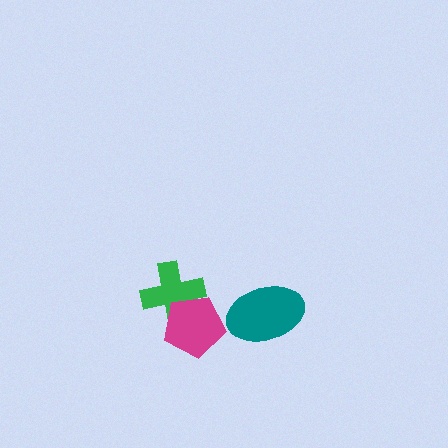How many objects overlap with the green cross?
1 object overlaps with the green cross.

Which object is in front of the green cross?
The magenta pentagon is in front of the green cross.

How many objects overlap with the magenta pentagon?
1 object overlaps with the magenta pentagon.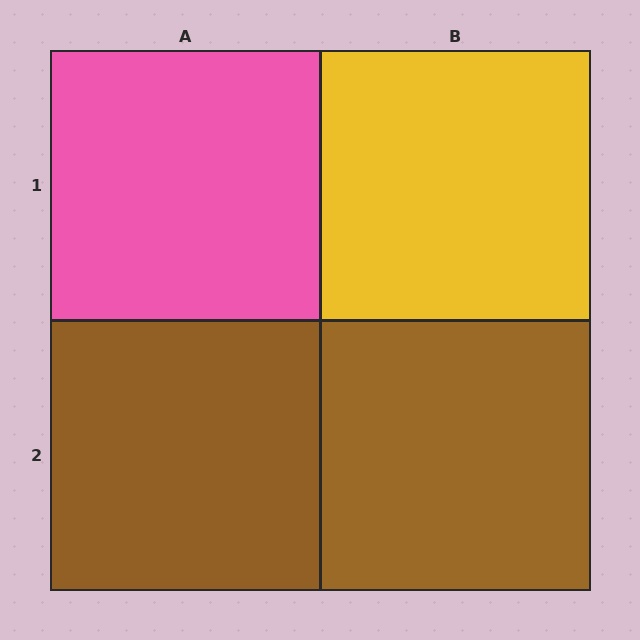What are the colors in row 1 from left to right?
Pink, yellow.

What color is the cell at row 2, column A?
Brown.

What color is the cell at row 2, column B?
Brown.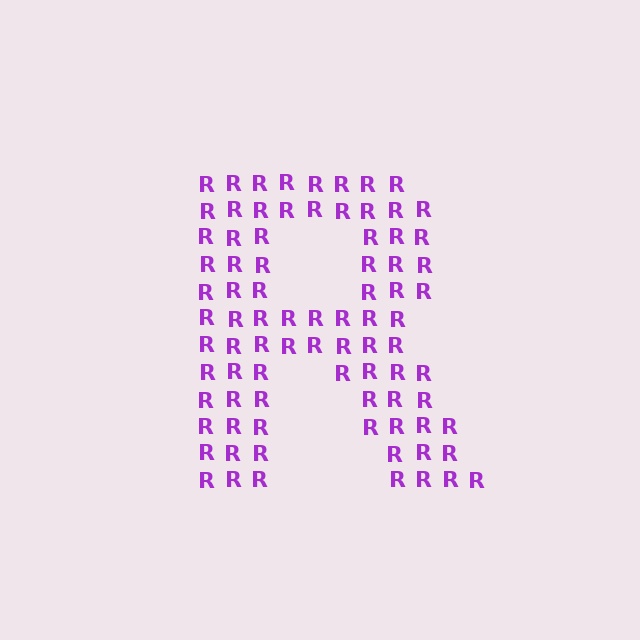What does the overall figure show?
The overall figure shows the letter R.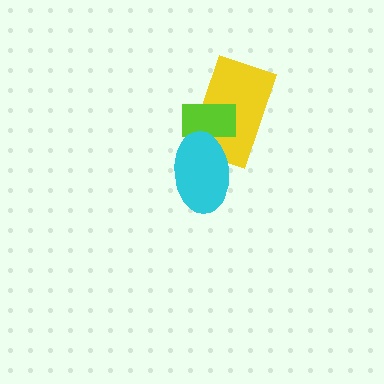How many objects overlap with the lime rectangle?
2 objects overlap with the lime rectangle.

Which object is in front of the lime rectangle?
The cyan ellipse is in front of the lime rectangle.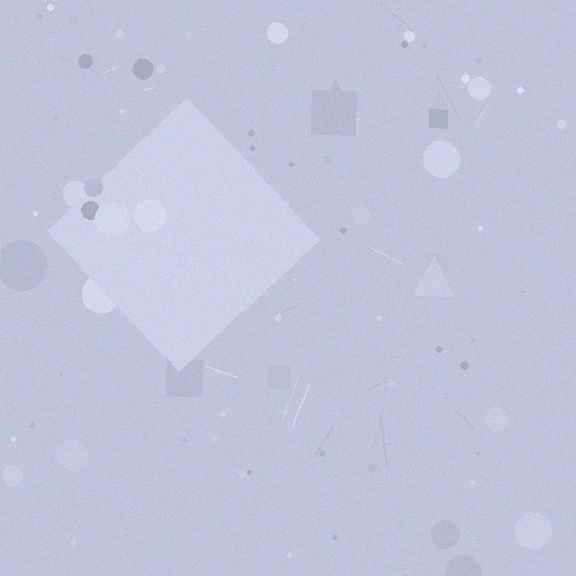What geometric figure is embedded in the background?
A diamond is embedded in the background.